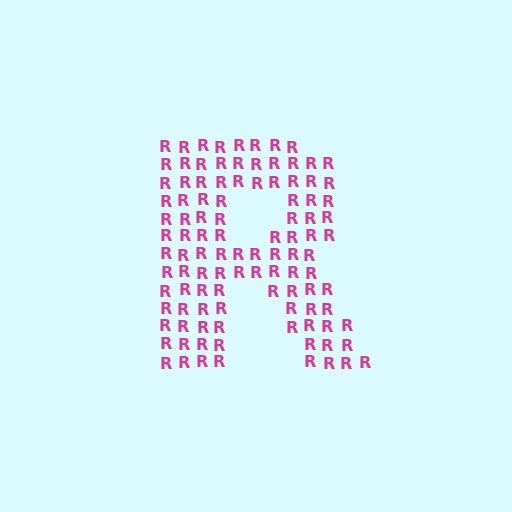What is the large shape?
The large shape is the letter R.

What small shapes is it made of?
It is made of small letter R's.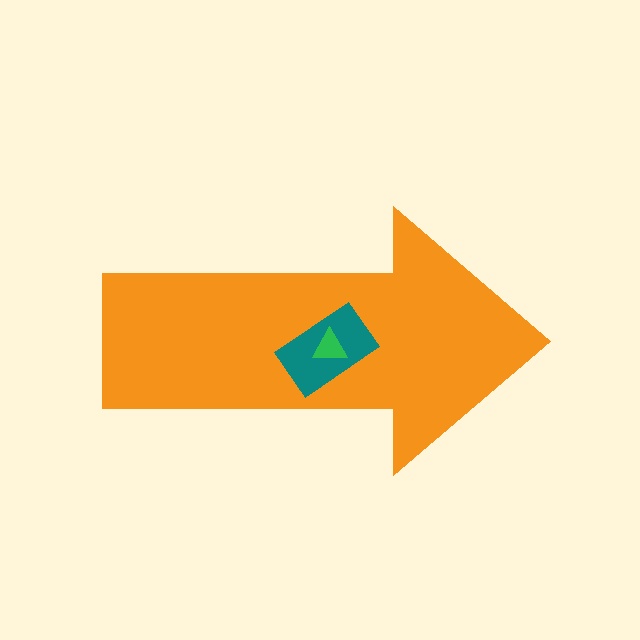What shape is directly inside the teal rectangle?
The green triangle.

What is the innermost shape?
The green triangle.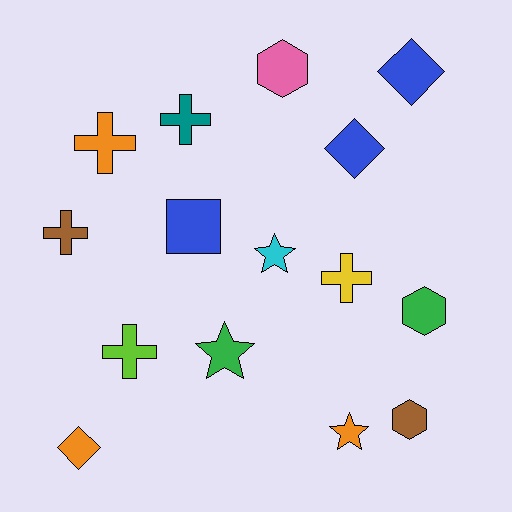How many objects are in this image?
There are 15 objects.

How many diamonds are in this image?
There are 3 diamonds.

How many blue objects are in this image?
There are 3 blue objects.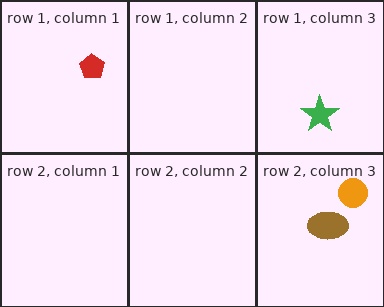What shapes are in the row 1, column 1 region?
The red pentagon.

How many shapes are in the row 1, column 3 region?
1.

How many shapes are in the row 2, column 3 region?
2.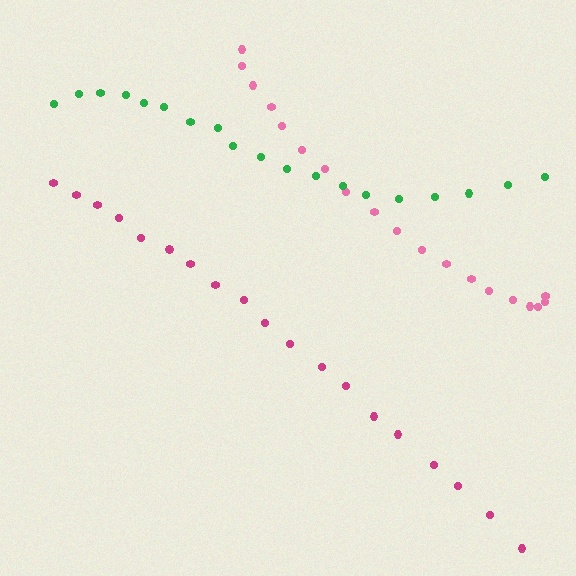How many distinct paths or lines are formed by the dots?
There are 3 distinct paths.